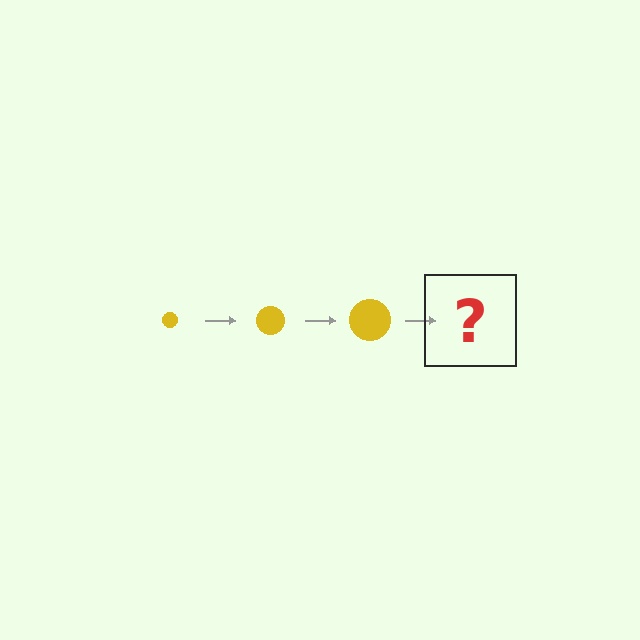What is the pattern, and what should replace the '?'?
The pattern is that the circle gets progressively larger each step. The '?' should be a yellow circle, larger than the previous one.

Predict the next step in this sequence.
The next step is a yellow circle, larger than the previous one.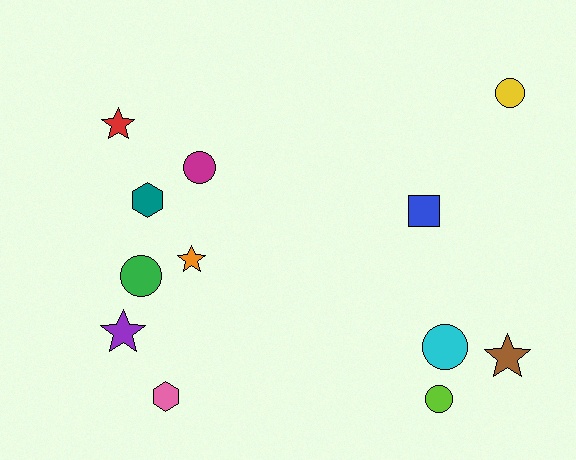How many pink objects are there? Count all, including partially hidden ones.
There is 1 pink object.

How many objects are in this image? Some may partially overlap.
There are 12 objects.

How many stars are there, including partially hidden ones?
There are 4 stars.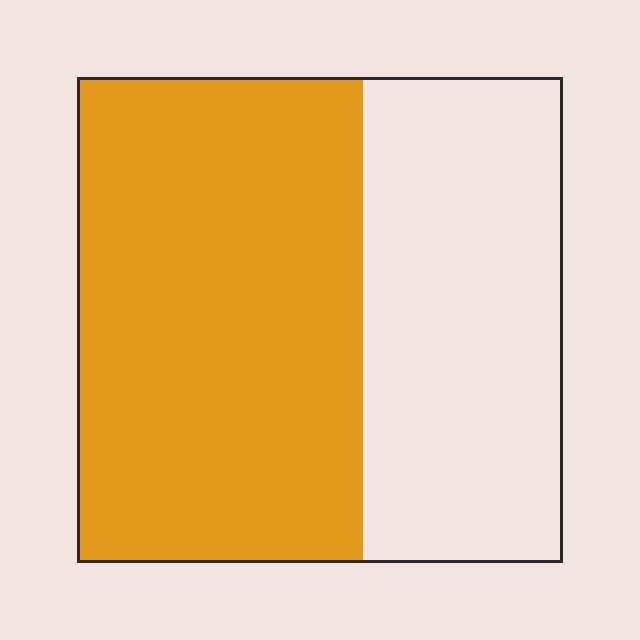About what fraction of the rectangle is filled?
About three fifths (3/5).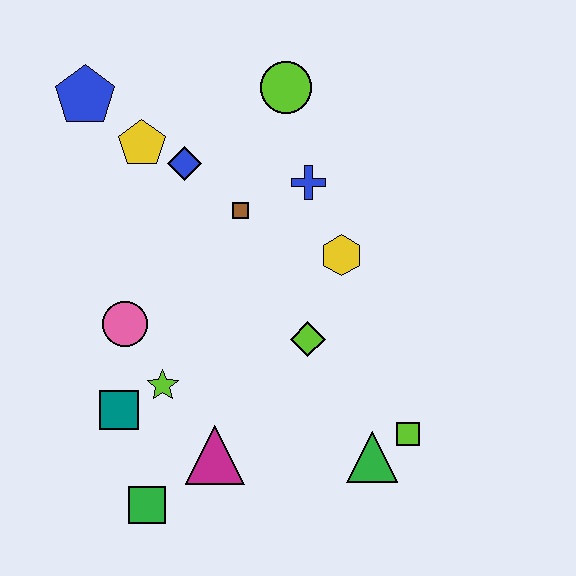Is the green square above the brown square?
No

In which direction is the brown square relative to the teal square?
The brown square is above the teal square.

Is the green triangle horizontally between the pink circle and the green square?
No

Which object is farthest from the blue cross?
The green square is farthest from the blue cross.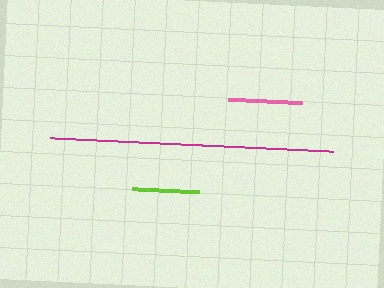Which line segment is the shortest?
The lime line is the shortest at approximately 67 pixels.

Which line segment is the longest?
The magenta line is the longest at approximately 284 pixels.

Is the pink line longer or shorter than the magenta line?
The magenta line is longer than the pink line.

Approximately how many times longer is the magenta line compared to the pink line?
The magenta line is approximately 3.8 times the length of the pink line.